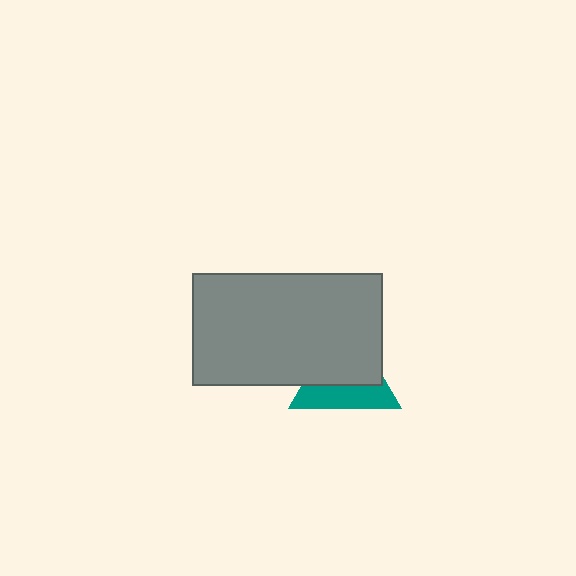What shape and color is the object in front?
The object in front is a gray rectangle.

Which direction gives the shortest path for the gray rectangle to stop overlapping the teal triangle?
Moving up gives the shortest separation.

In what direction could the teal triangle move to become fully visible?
The teal triangle could move down. That would shift it out from behind the gray rectangle entirely.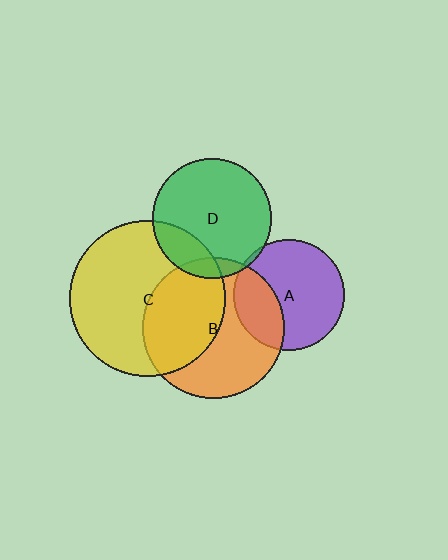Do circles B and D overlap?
Yes.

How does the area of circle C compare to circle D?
Approximately 1.7 times.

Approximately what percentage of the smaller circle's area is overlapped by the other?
Approximately 10%.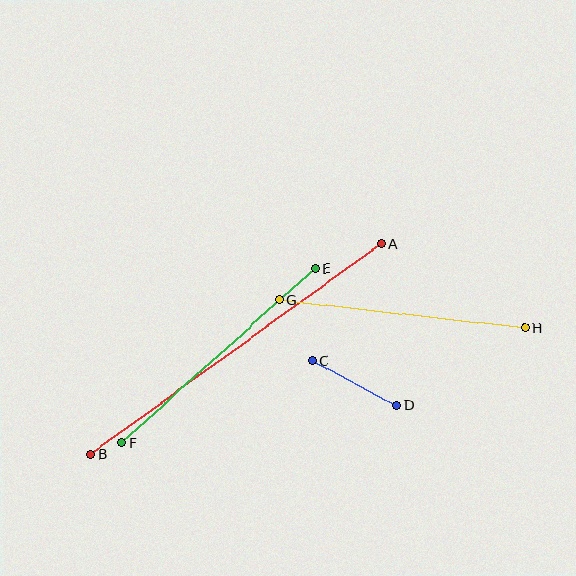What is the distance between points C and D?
The distance is approximately 96 pixels.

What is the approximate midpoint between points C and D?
The midpoint is at approximately (354, 383) pixels.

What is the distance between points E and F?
The distance is approximately 261 pixels.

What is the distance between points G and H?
The distance is approximately 247 pixels.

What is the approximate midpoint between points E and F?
The midpoint is at approximately (218, 356) pixels.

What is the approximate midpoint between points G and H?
The midpoint is at approximately (402, 314) pixels.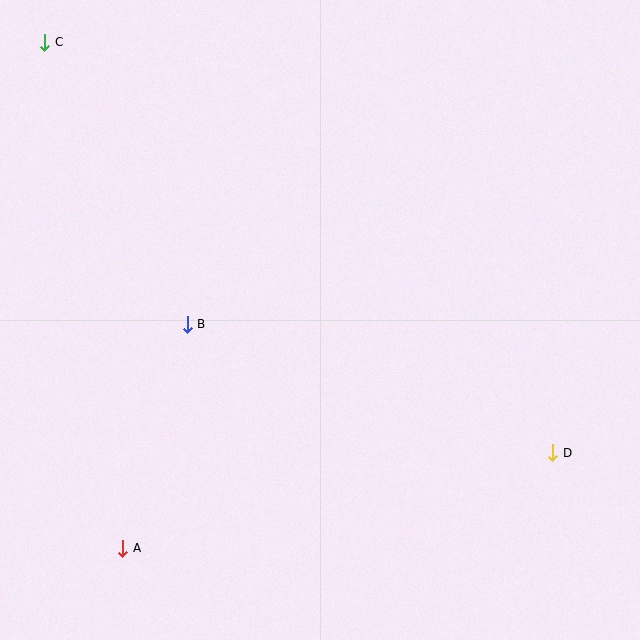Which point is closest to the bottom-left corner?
Point A is closest to the bottom-left corner.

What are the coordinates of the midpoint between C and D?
The midpoint between C and D is at (299, 248).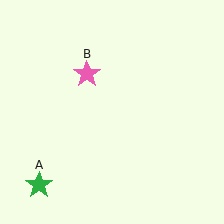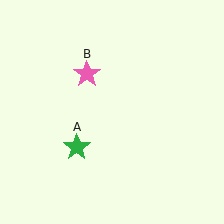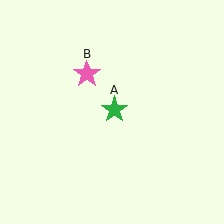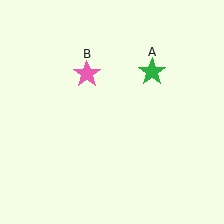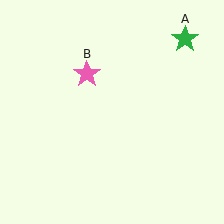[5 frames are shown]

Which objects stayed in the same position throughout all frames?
Pink star (object B) remained stationary.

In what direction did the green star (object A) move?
The green star (object A) moved up and to the right.